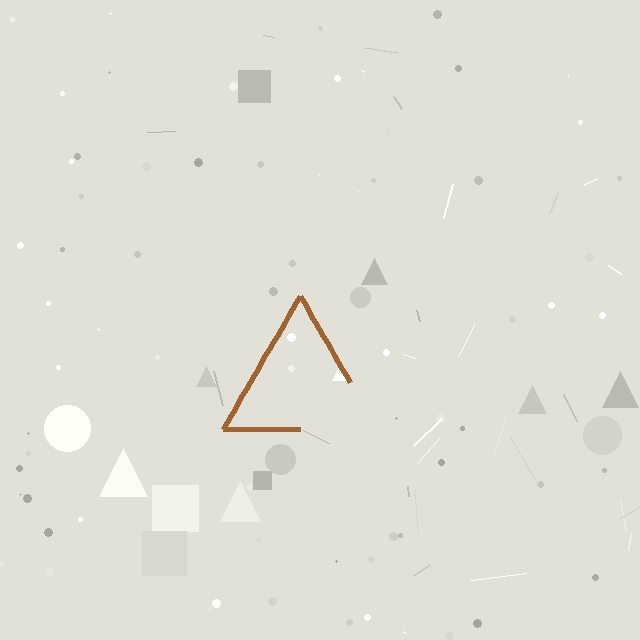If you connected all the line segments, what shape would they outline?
They would outline a triangle.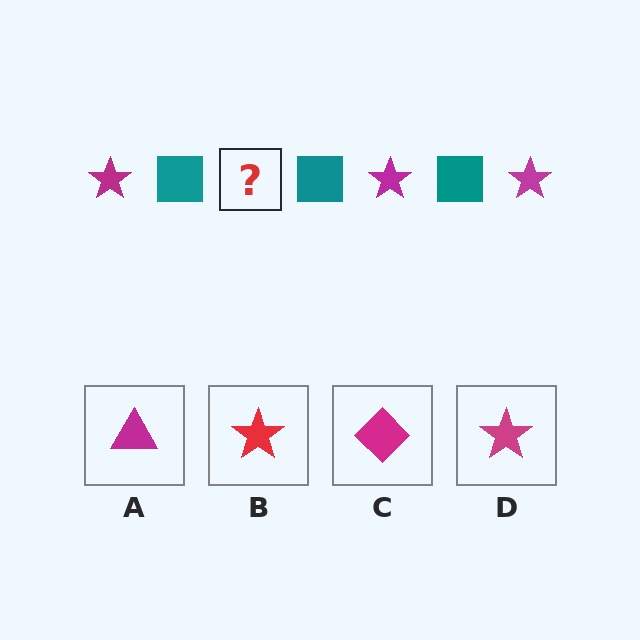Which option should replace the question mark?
Option D.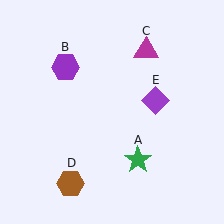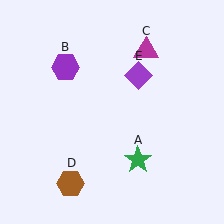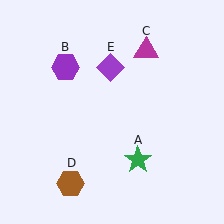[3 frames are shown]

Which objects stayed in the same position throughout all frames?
Green star (object A) and purple hexagon (object B) and magenta triangle (object C) and brown hexagon (object D) remained stationary.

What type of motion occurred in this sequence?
The purple diamond (object E) rotated counterclockwise around the center of the scene.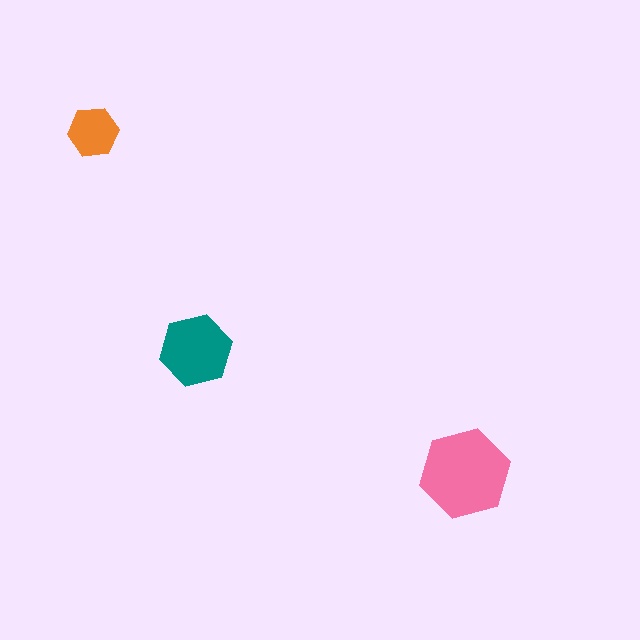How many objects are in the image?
There are 3 objects in the image.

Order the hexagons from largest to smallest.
the pink one, the teal one, the orange one.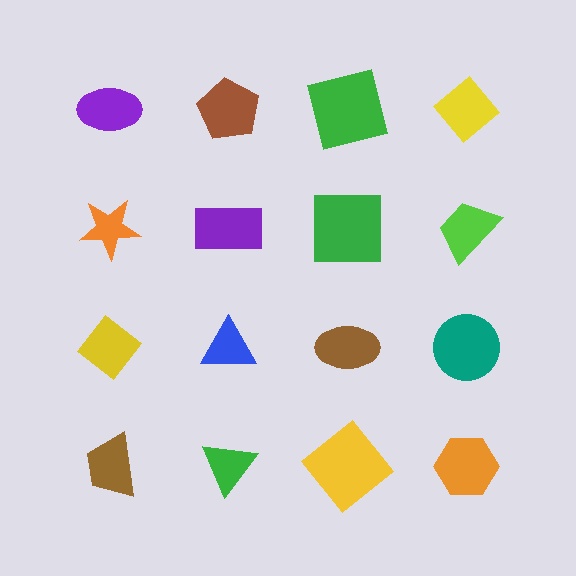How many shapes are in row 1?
4 shapes.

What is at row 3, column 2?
A blue triangle.